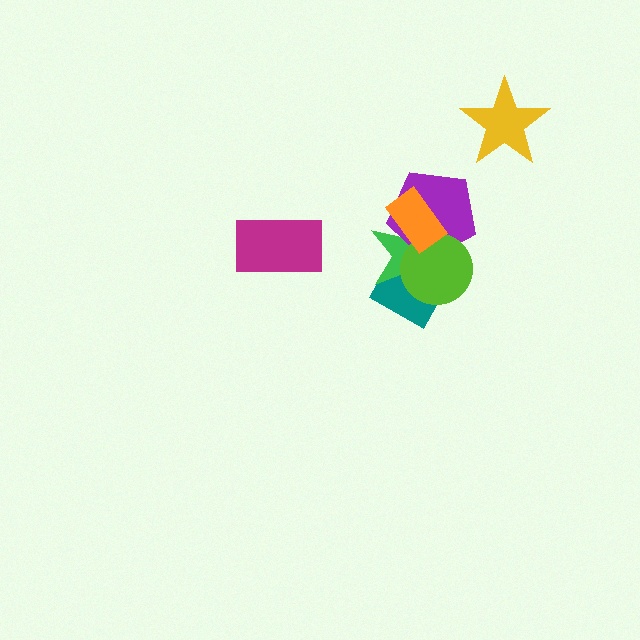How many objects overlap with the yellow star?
0 objects overlap with the yellow star.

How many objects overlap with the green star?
4 objects overlap with the green star.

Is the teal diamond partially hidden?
Yes, it is partially covered by another shape.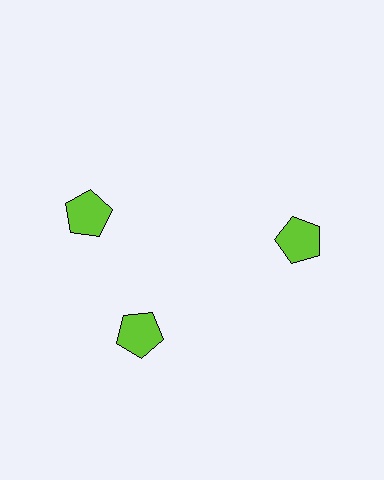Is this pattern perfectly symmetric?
No. The 3 lime pentagons are arranged in a ring, but one element near the 11 o'clock position is rotated out of alignment along the ring, breaking the 3-fold rotational symmetry.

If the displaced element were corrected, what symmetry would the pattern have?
It would have 3-fold rotational symmetry — the pattern would map onto itself every 120 degrees.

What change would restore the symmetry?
The symmetry would be restored by rotating it back into even spacing with its neighbors so that all 3 pentagons sit at equal angles and equal distance from the center.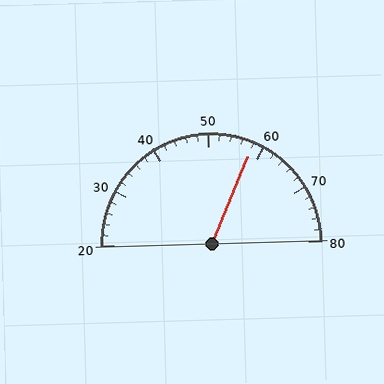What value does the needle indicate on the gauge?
The needle indicates approximately 58.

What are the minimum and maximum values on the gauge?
The gauge ranges from 20 to 80.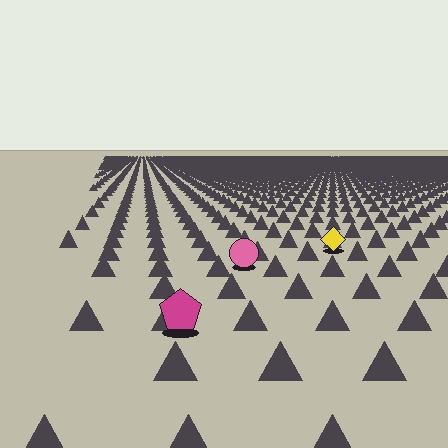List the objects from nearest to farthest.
From nearest to farthest: the magenta pentagon, the pink circle, the yellow diamond.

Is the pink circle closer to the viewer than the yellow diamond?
Yes. The pink circle is closer — you can tell from the texture gradient: the ground texture is coarser near it.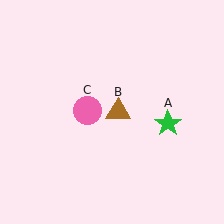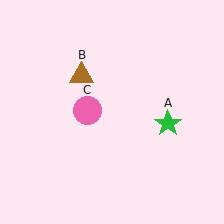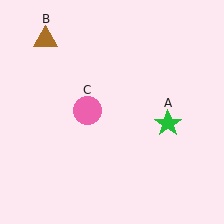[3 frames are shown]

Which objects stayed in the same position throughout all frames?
Green star (object A) and pink circle (object C) remained stationary.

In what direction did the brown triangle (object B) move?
The brown triangle (object B) moved up and to the left.